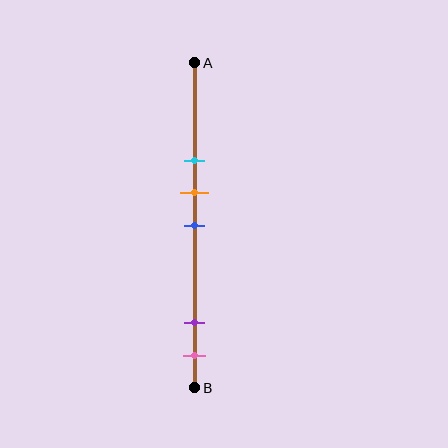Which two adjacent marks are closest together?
The orange and blue marks are the closest adjacent pair.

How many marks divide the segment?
There are 5 marks dividing the segment.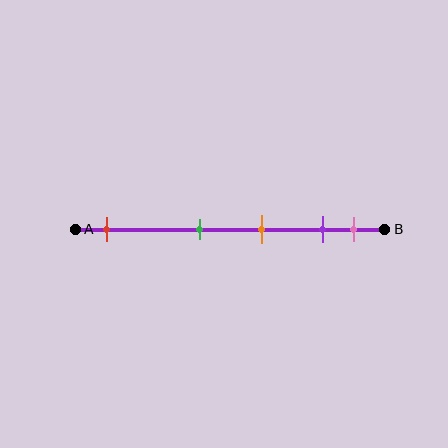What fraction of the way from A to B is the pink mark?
The pink mark is approximately 90% (0.9) of the way from A to B.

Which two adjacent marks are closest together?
The purple and pink marks are the closest adjacent pair.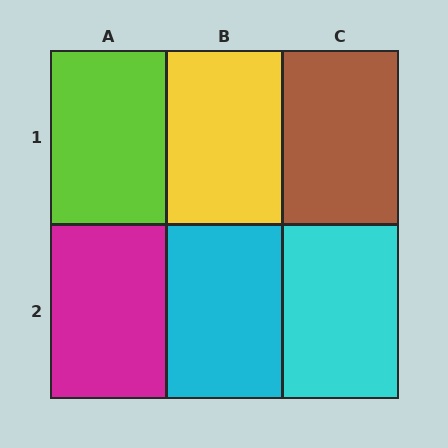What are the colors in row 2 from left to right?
Magenta, cyan, cyan.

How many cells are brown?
1 cell is brown.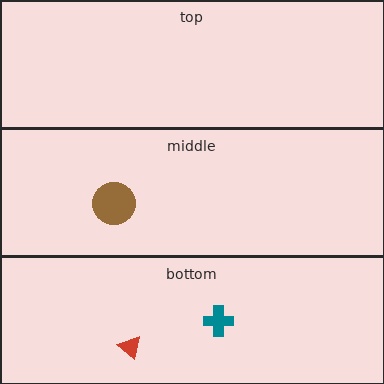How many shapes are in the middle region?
1.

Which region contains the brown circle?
The middle region.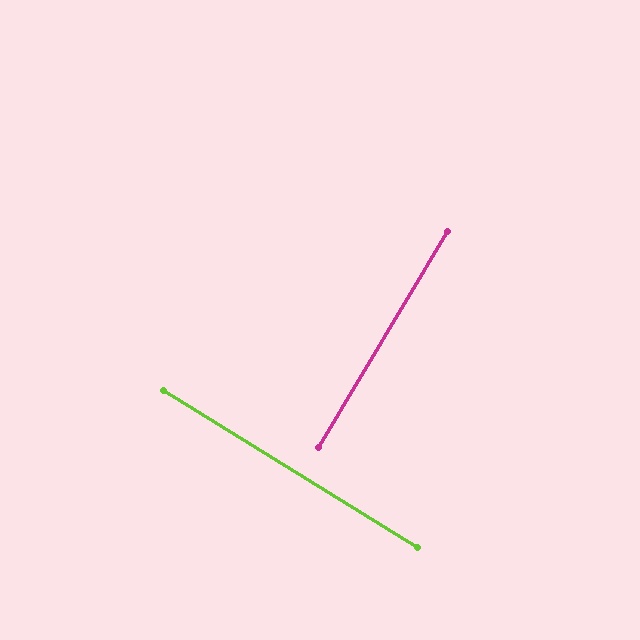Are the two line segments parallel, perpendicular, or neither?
Perpendicular — they meet at approximately 89°.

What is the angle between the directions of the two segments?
Approximately 89 degrees.